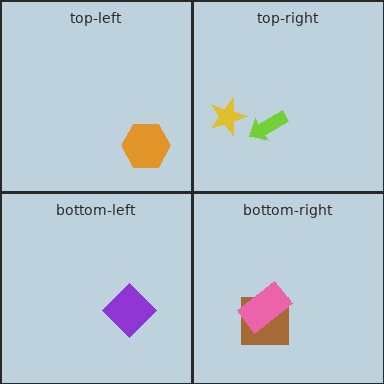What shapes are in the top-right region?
The lime arrow, the yellow star.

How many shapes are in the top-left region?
1.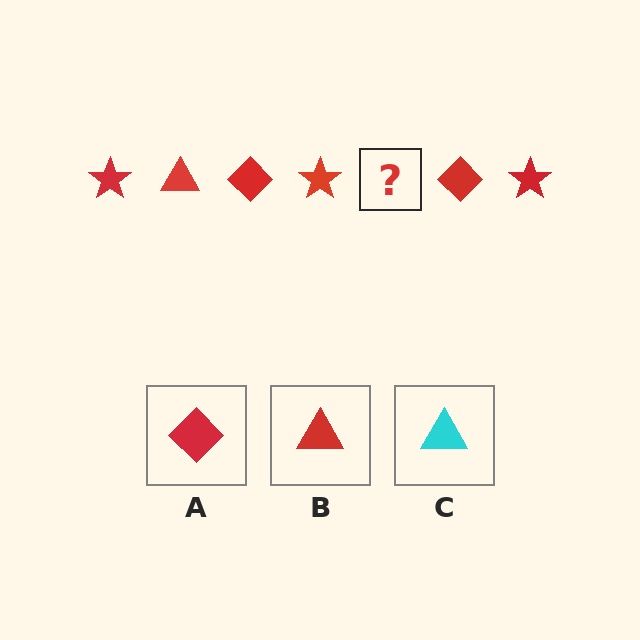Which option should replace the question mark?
Option B.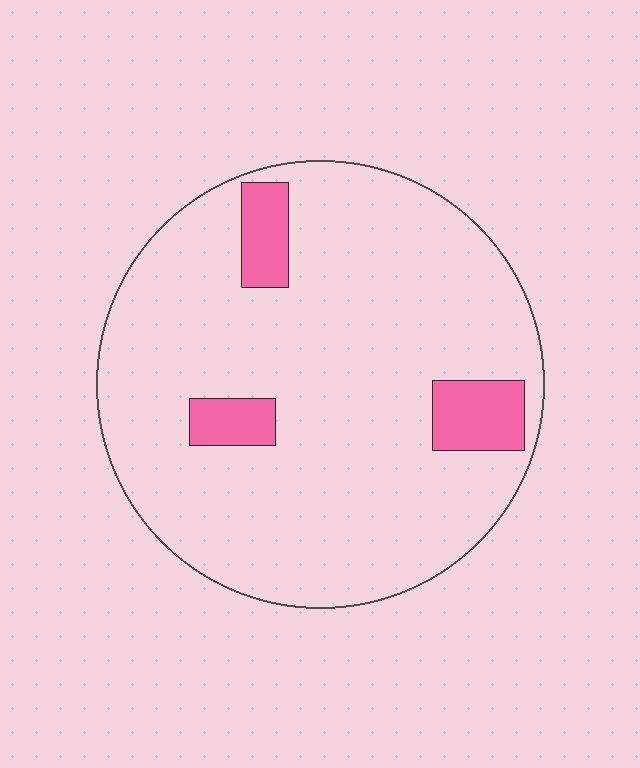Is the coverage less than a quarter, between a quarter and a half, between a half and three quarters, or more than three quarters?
Less than a quarter.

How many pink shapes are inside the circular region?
3.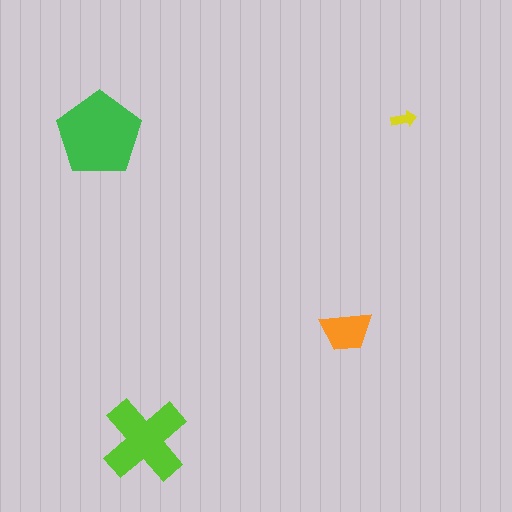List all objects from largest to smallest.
The green pentagon, the lime cross, the orange trapezoid, the yellow arrow.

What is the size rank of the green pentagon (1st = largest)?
1st.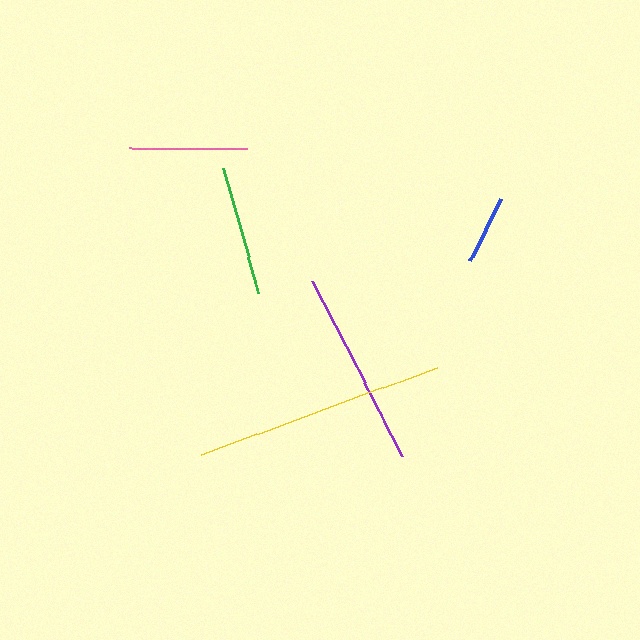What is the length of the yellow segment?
The yellow segment is approximately 251 pixels long.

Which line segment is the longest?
The yellow line is the longest at approximately 251 pixels.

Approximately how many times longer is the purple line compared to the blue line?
The purple line is approximately 2.9 times the length of the blue line.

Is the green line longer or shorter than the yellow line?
The yellow line is longer than the green line.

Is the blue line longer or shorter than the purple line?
The purple line is longer than the blue line.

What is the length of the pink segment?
The pink segment is approximately 118 pixels long.